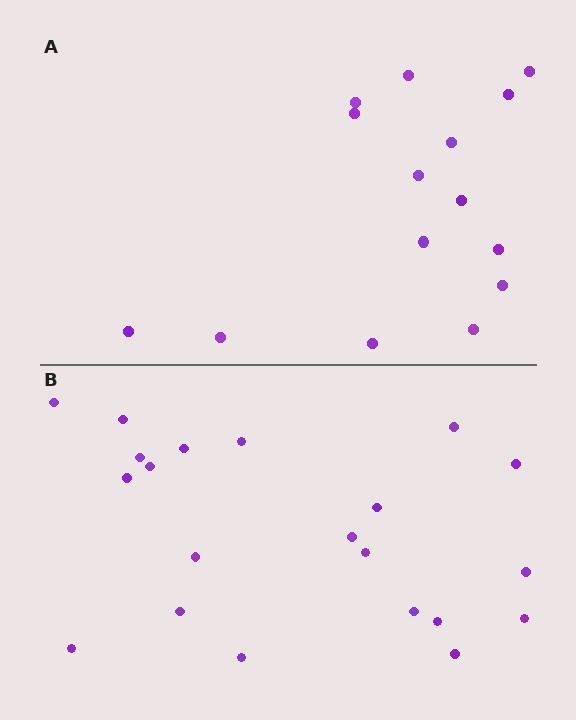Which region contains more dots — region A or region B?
Region B (the bottom region) has more dots.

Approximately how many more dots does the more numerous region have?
Region B has about 6 more dots than region A.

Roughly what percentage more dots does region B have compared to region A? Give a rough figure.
About 40% more.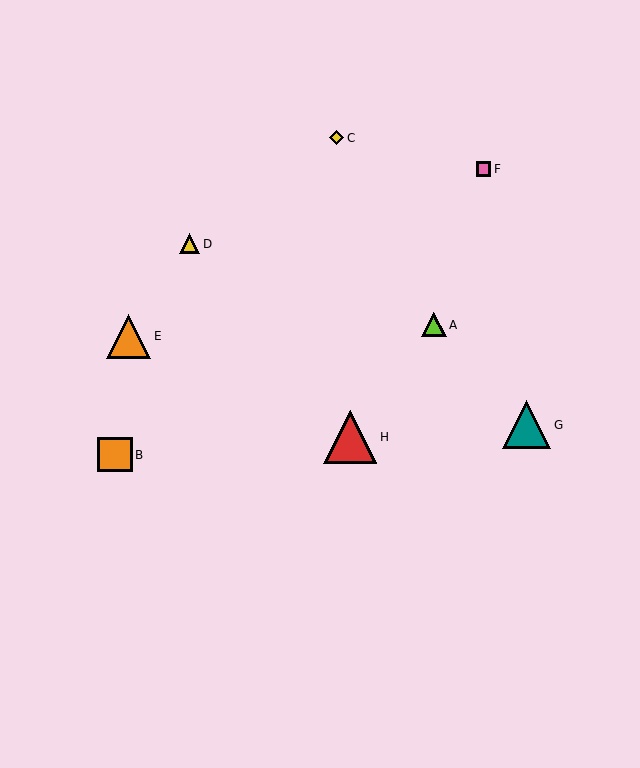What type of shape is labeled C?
Shape C is a yellow diamond.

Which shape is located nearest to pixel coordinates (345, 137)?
The yellow diamond (labeled C) at (337, 138) is nearest to that location.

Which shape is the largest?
The red triangle (labeled H) is the largest.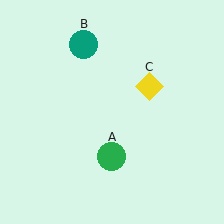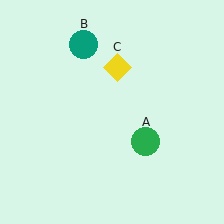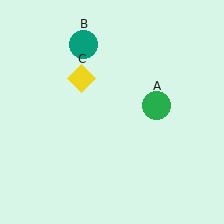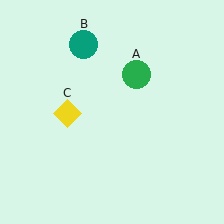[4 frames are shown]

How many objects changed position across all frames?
2 objects changed position: green circle (object A), yellow diamond (object C).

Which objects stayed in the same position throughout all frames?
Teal circle (object B) remained stationary.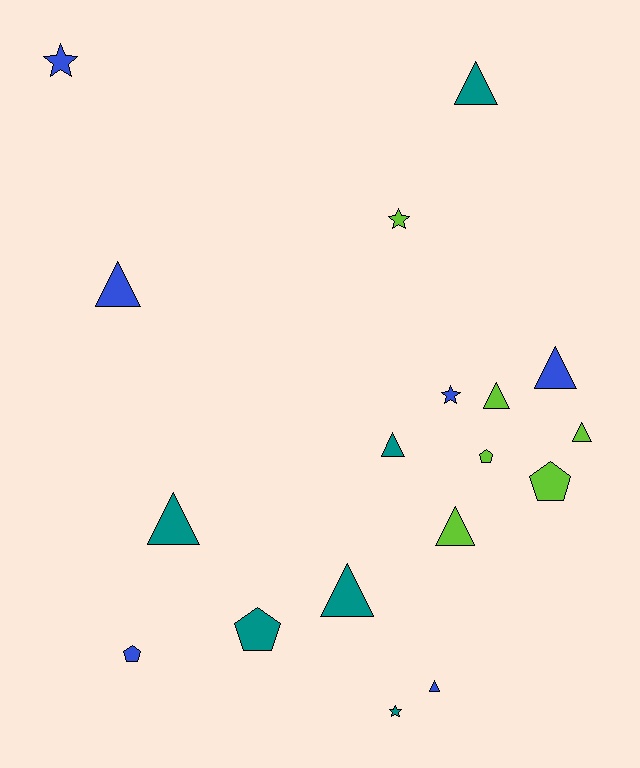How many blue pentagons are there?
There is 1 blue pentagon.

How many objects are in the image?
There are 18 objects.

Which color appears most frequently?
Blue, with 6 objects.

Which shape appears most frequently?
Triangle, with 10 objects.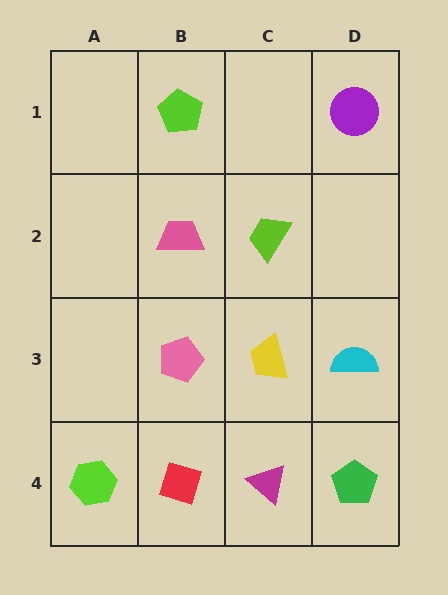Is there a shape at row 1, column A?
No, that cell is empty.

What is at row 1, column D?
A purple circle.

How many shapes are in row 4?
4 shapes.